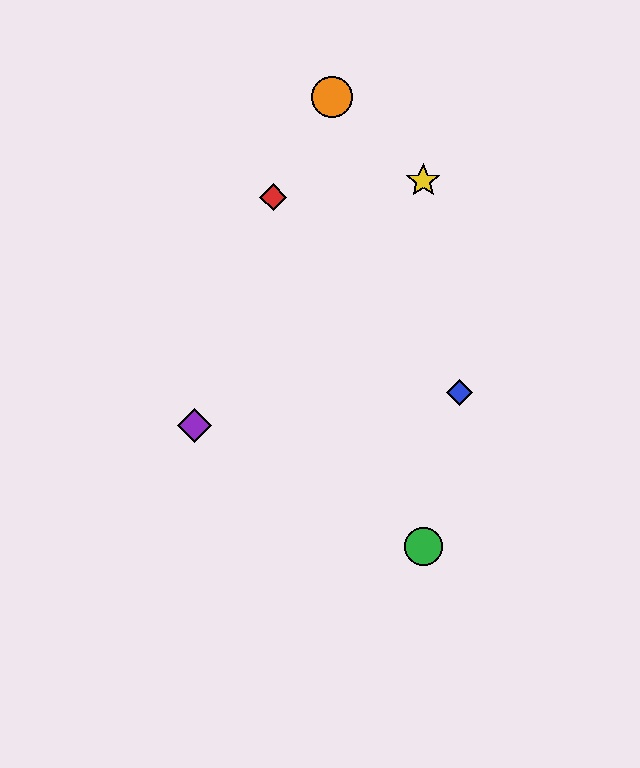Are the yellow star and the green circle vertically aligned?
Yes, both are at x≈423.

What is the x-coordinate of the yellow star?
The yellow star is at x≈423.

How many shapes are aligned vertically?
2 shapes (the green circle, the yellow star) are aligned vertically.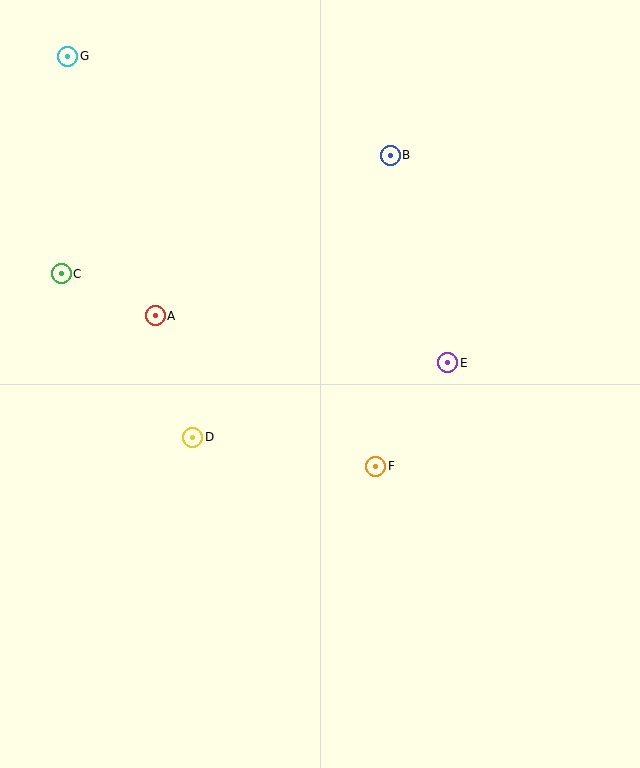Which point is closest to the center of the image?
Point F at (376, 466) is closest to the center.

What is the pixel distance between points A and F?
The distance between A and F is 267 pixels.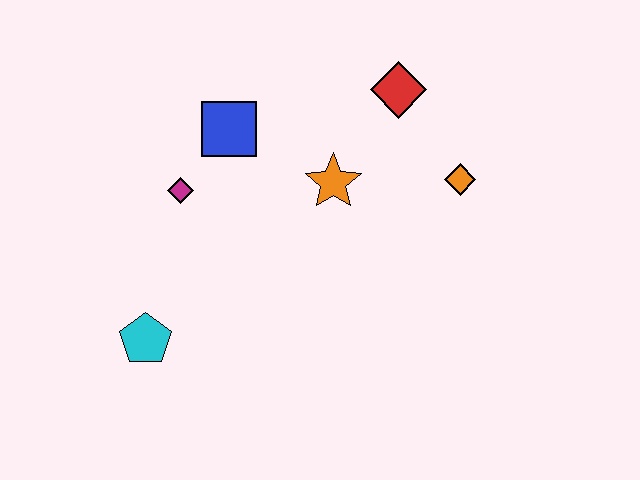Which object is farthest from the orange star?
The cyan pentagon is farthest from the orange star.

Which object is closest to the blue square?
The magenta diamond is closest to the blue square.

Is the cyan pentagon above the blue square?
No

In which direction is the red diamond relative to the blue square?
The red diamond is to the right of the blue square.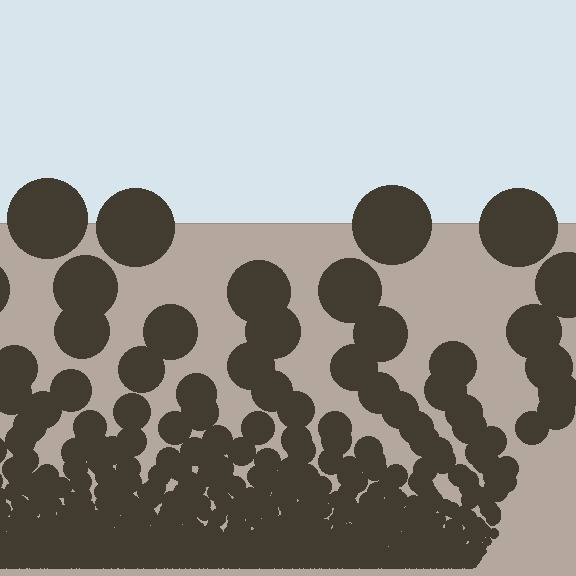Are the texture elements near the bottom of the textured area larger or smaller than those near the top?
Smaller. The gradient is inverted — elements near the bottom are smaller and denser.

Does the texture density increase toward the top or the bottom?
Density increases toward the bottom.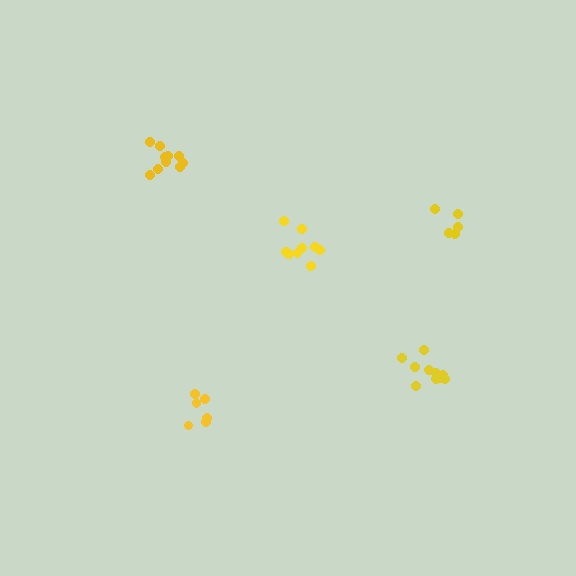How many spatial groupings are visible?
There are 5 spatial groupings.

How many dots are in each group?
Group 1: 6 dots, Group 2: 10 dots, Group 3: 10 dots, Group 4: 9 dots, Group 5: 5 dots (40 total).